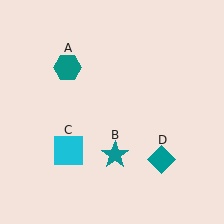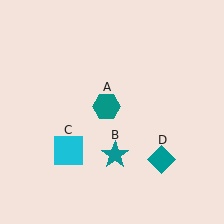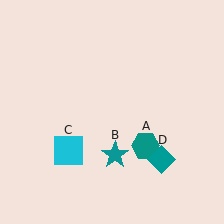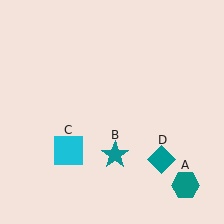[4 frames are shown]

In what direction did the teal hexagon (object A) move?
The teal hexagon (object A) moved down and to the right.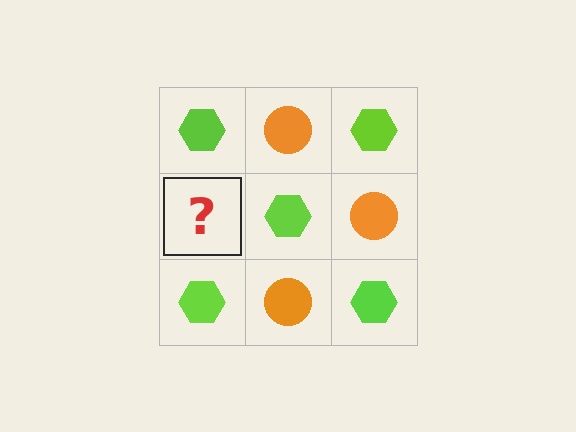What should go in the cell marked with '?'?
The missing cell should contain an orange circle.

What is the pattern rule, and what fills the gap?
The rule is that it alternates lime hexagon and orange circle in a checkerboard pattern. The gap should be filled with an orange circle.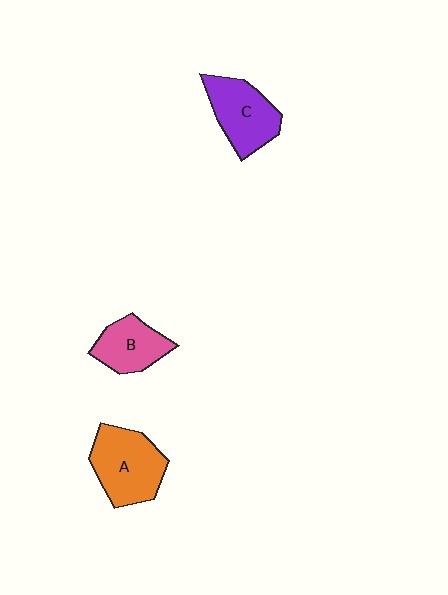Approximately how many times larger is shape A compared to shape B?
Approximately 1.4 times.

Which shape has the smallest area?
Shape B (pink).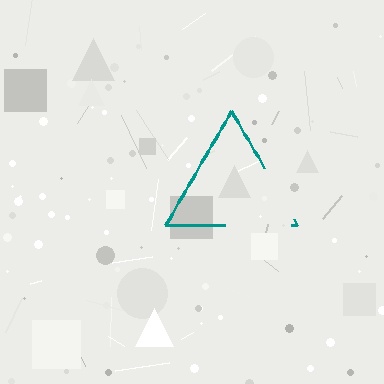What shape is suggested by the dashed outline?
The dashed outline suggests a triangle.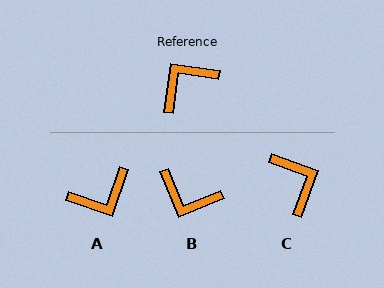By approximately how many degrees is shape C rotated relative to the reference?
Approximately 102 degrees clockwise.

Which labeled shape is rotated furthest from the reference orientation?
A, about 169 degrees away.